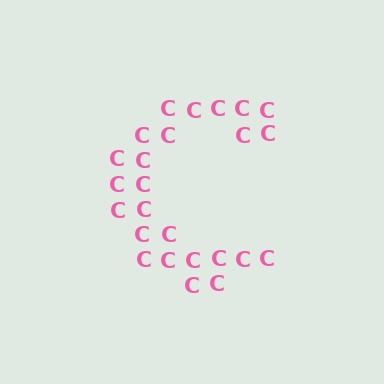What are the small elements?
The small elements are letter C's.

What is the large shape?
The large shape is the letter C.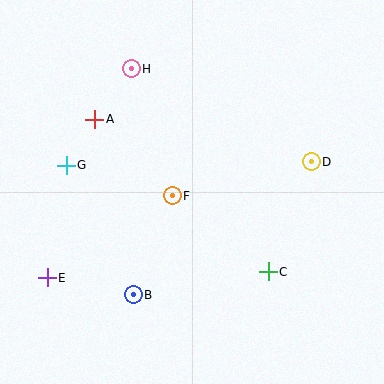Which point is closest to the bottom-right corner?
Point C is closest to the bottom-right corner.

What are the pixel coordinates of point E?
Point E is at (47, 278).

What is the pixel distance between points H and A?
The distance between H and A is 62 pixels.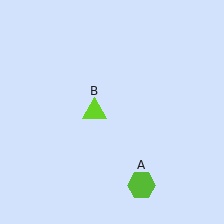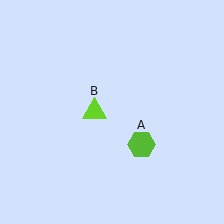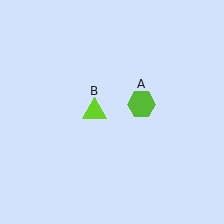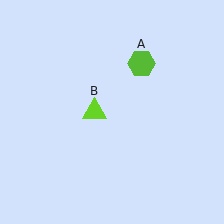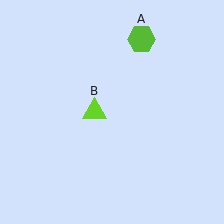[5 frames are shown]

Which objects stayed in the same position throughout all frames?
Lime triangle (object B) remained stationary.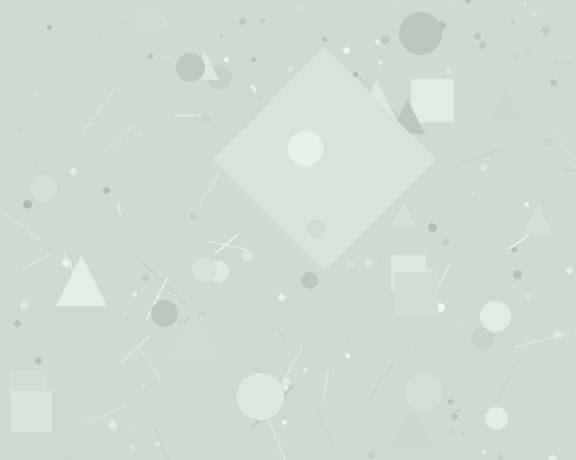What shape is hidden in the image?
A diamond is hidden in the image.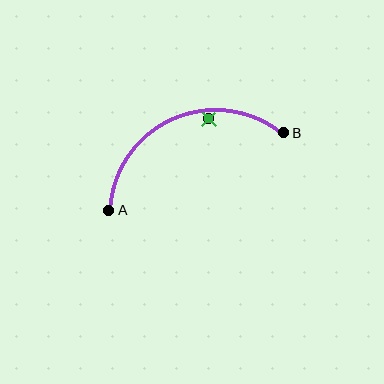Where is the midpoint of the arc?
The arc midpoint is the point on the curve farthest from the straight line joining A and B. It sits above that line.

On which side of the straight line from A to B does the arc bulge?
The arc bulges above the straight line connecting A and B.